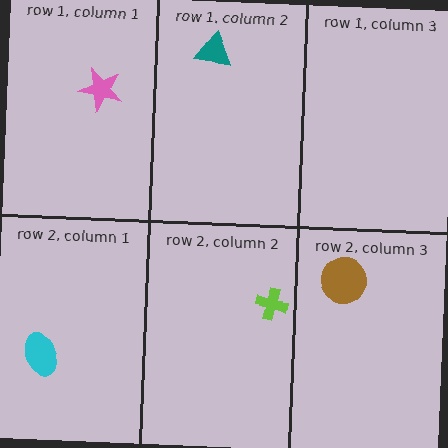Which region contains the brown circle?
The row 2, column 3 region.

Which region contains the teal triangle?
The row 1, column 2 region.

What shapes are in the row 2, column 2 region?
The lime cross.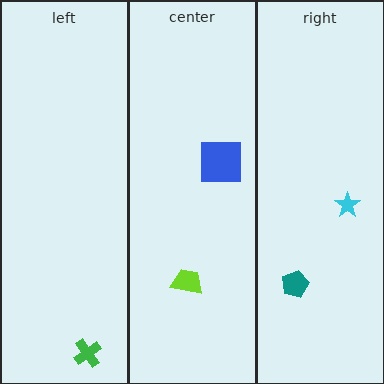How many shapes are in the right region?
2.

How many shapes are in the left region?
1.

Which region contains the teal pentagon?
The right region.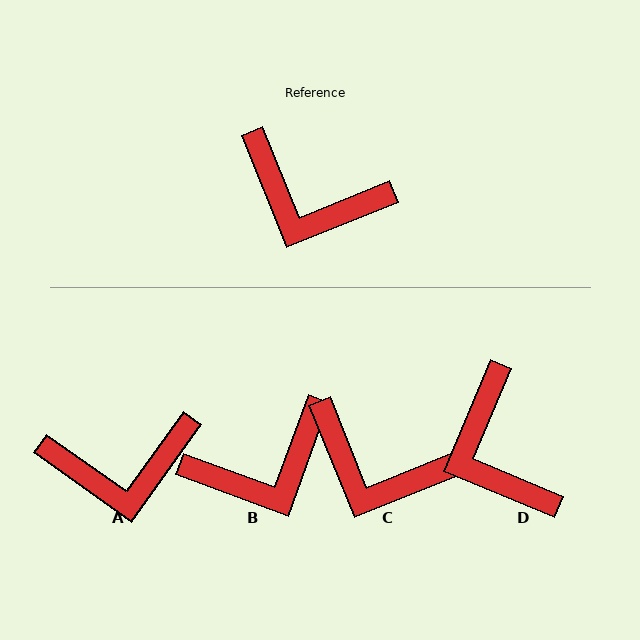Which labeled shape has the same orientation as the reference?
C.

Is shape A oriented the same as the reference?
No, it is off by about 32 degrees.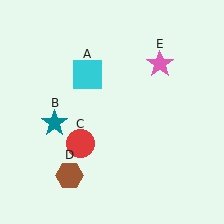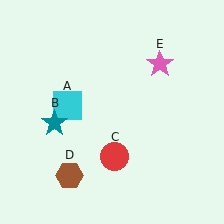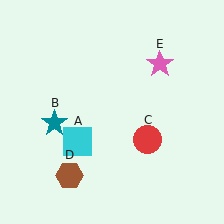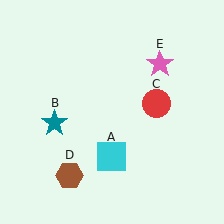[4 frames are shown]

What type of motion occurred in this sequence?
The cyan square (object A), red circle (object C) rotated counterclockwise around the center of the scene.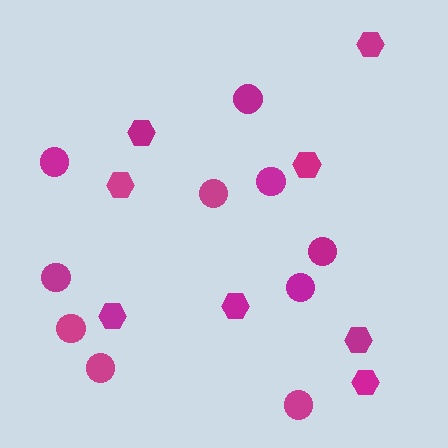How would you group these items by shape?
There are 2 groups: one group of circles (10) and one group of hexagons (8).